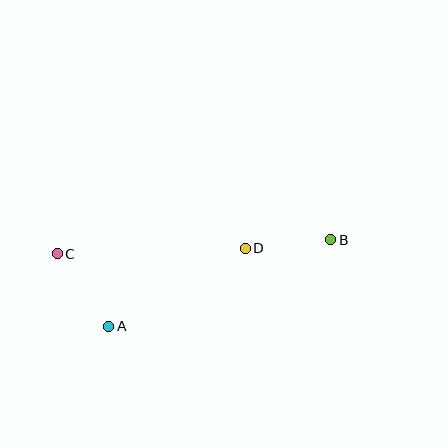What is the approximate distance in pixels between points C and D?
The distance between C and D is approximately 188 pixels.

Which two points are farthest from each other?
Points B and C are farthest from each other.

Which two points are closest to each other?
Points B and D are closest to each other.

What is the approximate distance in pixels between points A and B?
The distance between A and B is approximately 238 pixels.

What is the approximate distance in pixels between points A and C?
The distance between A and C is approximately 89 pixels.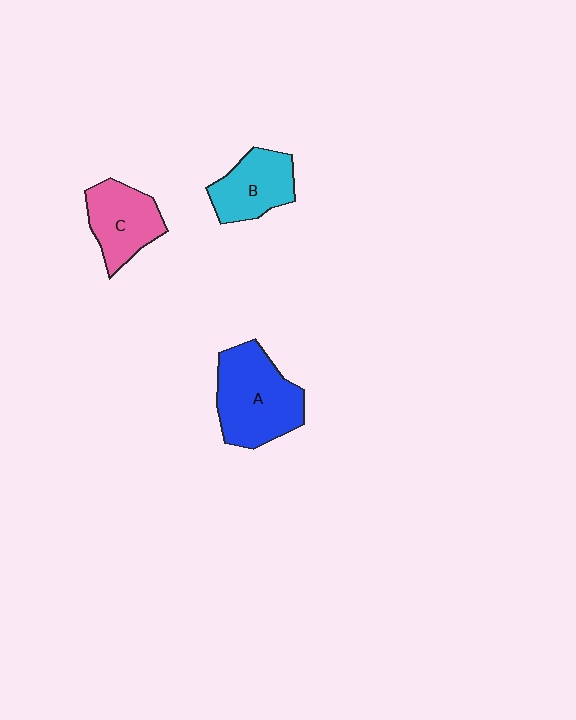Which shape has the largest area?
Shape A (blue).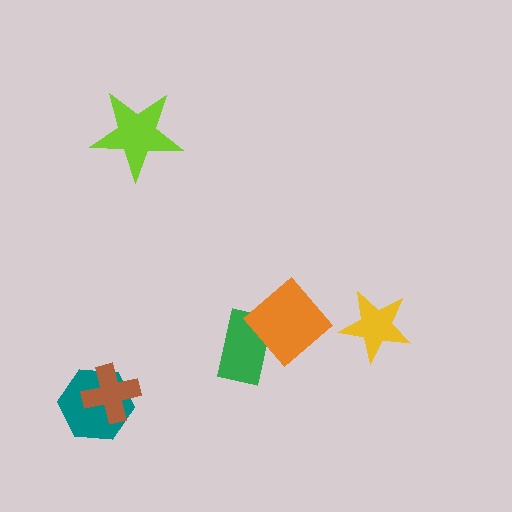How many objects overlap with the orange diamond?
1 object overlaps with the orange diamond.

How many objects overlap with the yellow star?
0 objects overlap with the yellow star.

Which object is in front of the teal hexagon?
The brown cross is in front of the teal hexagon.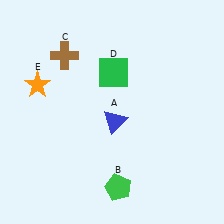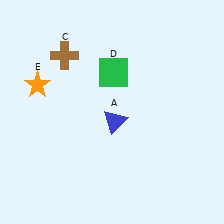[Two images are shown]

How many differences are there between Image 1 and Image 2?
There is 1 difference between the two images.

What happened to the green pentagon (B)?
The green pentagon (B) was removed in Image 2. It was in the bottom-right area of Image 1.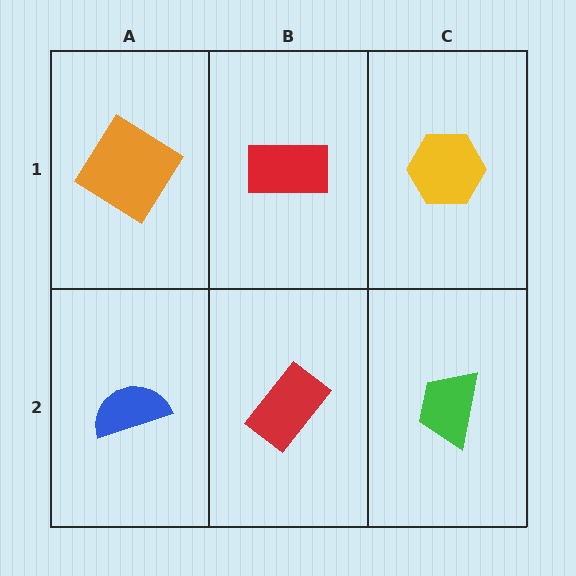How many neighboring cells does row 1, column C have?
2.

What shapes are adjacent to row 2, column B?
A red rectangle (row 1, column B), a blue semicircle (row 2, column A), a green trapezoid (row 2, column C).